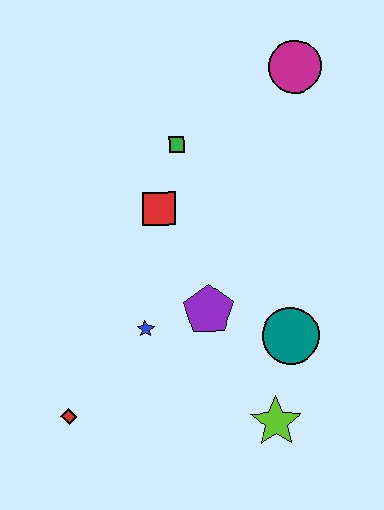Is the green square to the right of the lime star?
No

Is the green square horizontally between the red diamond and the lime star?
Yes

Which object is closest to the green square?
The red square is closest to the green square.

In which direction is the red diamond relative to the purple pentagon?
The red diamond is to the left of the purple pentagon.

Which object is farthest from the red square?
The lime star is farthest from the red square.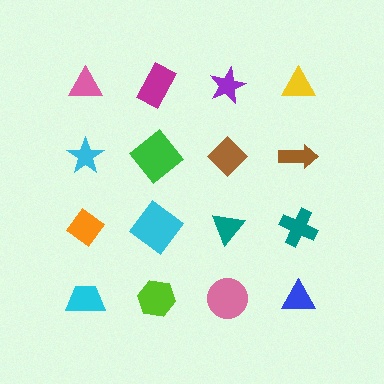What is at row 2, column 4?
A brown arrow.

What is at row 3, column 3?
A teal triangle.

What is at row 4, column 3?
A pink circle.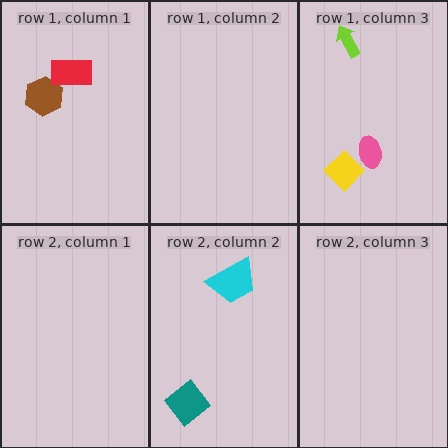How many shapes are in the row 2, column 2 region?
2.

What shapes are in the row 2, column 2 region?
The cyan trapezoid, the teal diamond.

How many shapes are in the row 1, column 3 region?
3.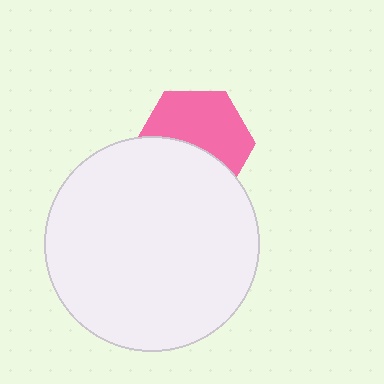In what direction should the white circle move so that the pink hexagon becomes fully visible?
The white circle should move down. That is the shortest direction to clear the overlap and leave the pink hexagon fully visible.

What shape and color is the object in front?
The object in front is a white circle.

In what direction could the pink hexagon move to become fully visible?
The pink hexagon could move up. That would shift it out from behind the white circle entirely.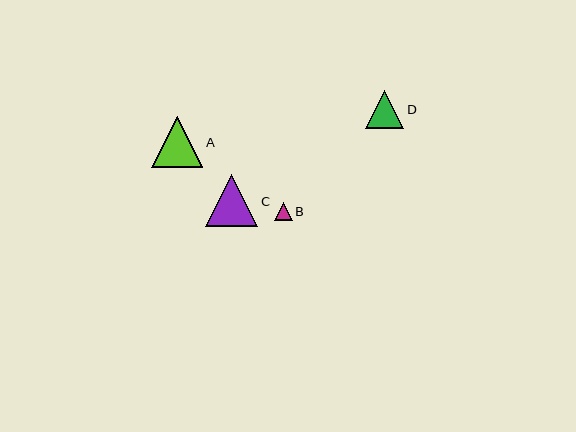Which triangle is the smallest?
Triangle B is the smallest with a size of approximately 18 pixels.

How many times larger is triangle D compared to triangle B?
Triangle D is approximately 2.1 times the size of triangle B.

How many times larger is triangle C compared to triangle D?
Triangle C is approximately 1.4 times the size of triangle D.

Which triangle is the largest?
Triangle C is the largest with a size of approximately 53 pixels.